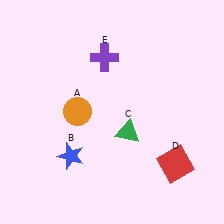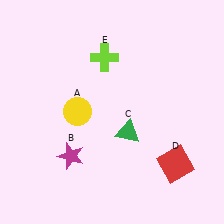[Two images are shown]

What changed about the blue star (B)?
In Image 1, B is blue. In Image 2, it changed to magenta.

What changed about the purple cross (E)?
In Image 1, E is purple. In Image 2, it changed to lime.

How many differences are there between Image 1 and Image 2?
There are 3 differences between the two images.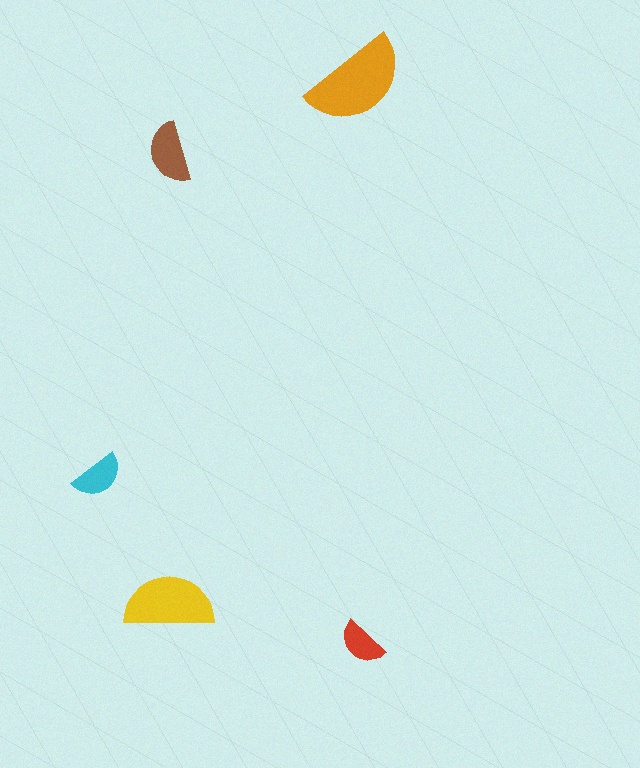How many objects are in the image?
There are 5 objects in the image.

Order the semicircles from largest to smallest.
the orange one, the yellow one, the brown one, the cyan one, the red one.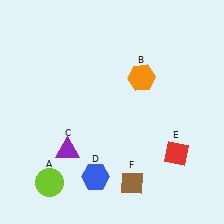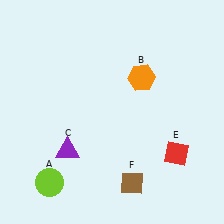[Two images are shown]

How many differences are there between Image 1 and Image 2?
There is 1 difference between the two images.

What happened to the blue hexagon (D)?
The blue hexagon (D) was removed in Image 2. It was in the bottom-left area of Image 1.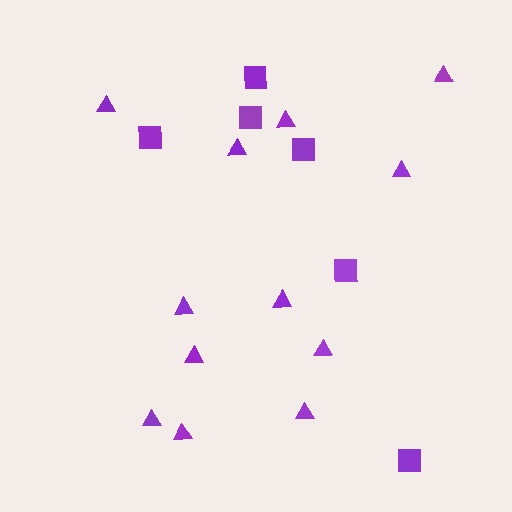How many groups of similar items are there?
There are 2 groups: one group of squares (6) and one group of triangles (12).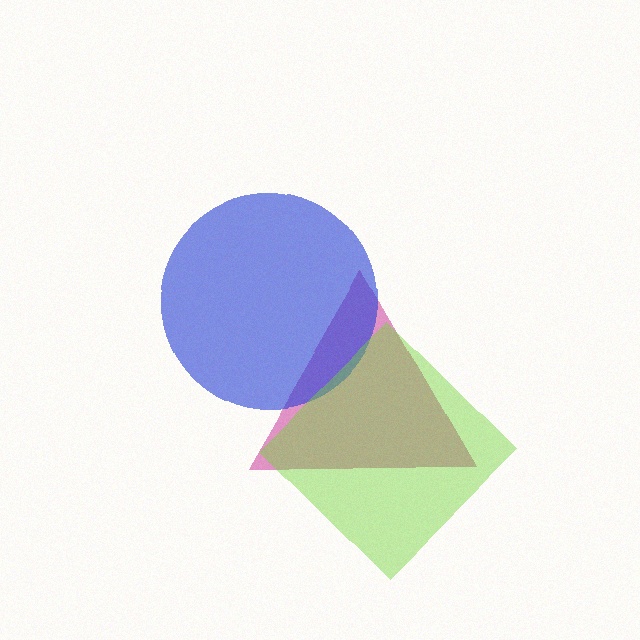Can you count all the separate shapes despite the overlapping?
Yes, there are 3 separate shapes.